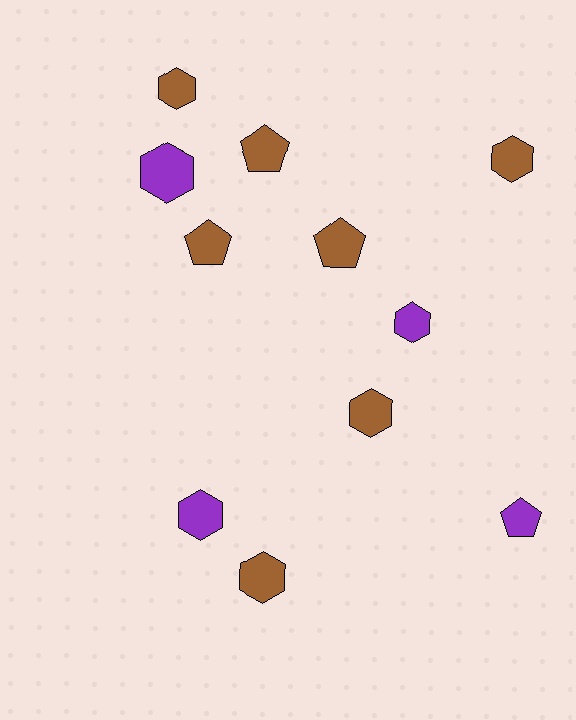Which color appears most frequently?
Brown, with 7 objects.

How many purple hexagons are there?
There are 3 purple hexagons.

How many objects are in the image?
There are 11 objects.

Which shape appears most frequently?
Hexagon, with 7 objects.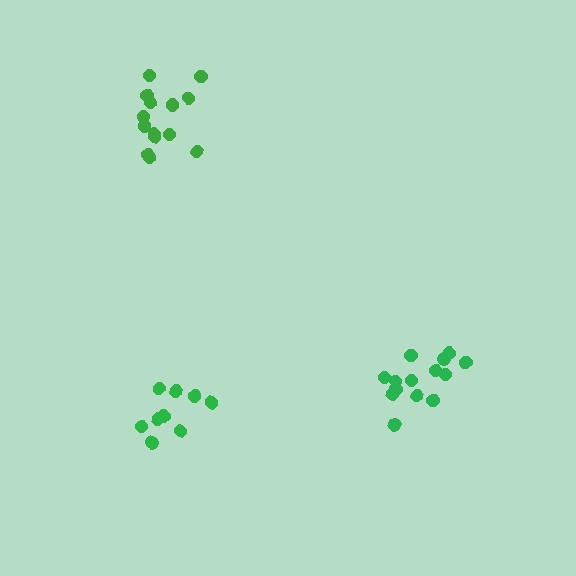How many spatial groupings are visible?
There are 3 spatial groupings.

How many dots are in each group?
Group 1: 14 dots, Group 2: 14 dots, Group 3: 10 dots (38 total).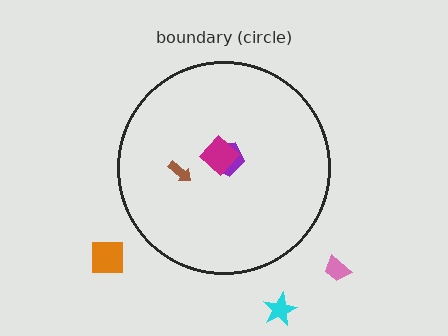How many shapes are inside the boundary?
3 inside, 3 outside.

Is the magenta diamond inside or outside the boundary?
Inside.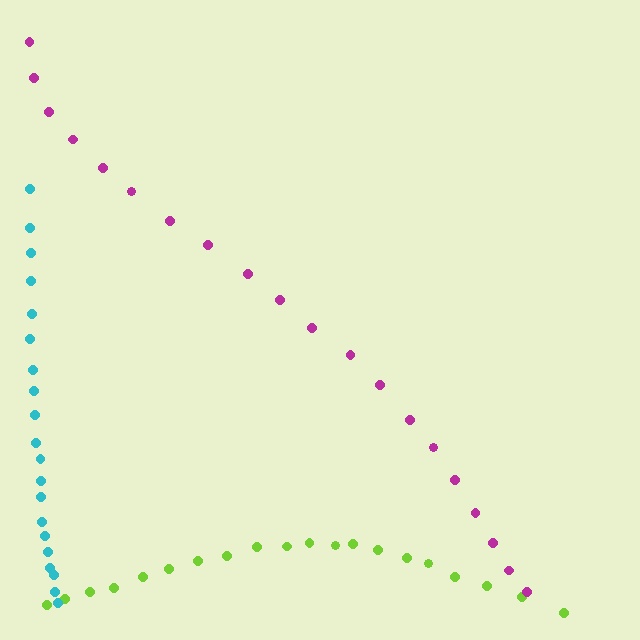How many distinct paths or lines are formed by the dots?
There are 3 distinct paths.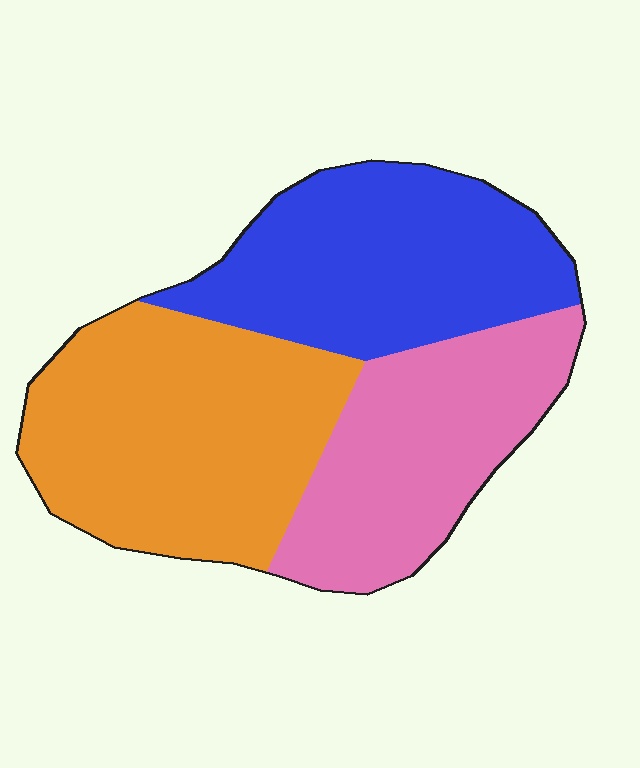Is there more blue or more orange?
Orange.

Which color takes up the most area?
Orange, at roughly 40%.